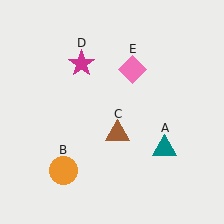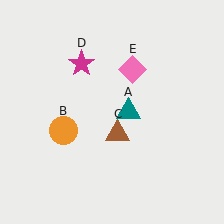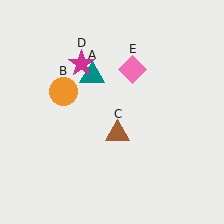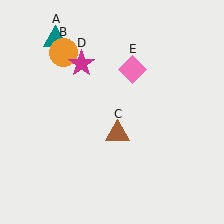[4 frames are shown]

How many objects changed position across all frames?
2 objects changed position: teal triangle (object A), orange circle (object B).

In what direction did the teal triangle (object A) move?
The teal triangle (object A) moved up and to the left.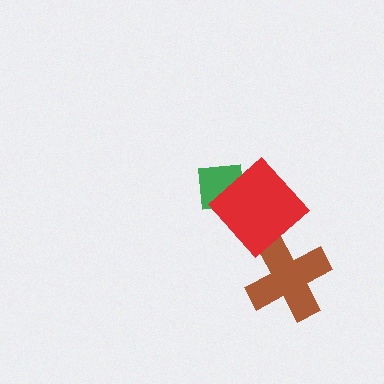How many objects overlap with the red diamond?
1 object overlaps with the red diamond.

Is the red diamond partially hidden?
No, no other shape covers it.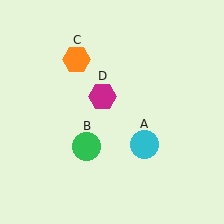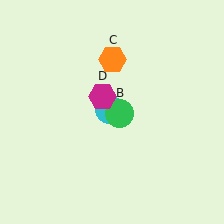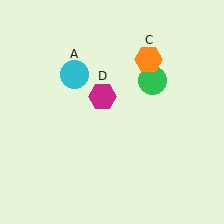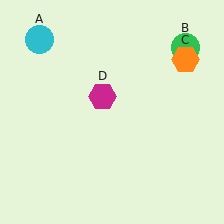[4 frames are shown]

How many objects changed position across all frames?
3 objects changed position: cyan circle (object A), green circle (object B), orange hexagon (object C).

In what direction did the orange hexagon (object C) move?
The orange hexagon (object C) moved right.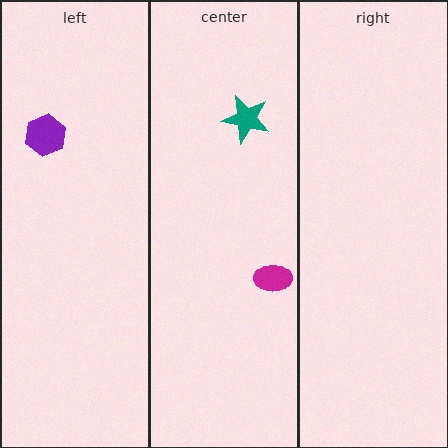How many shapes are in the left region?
1.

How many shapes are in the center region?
2.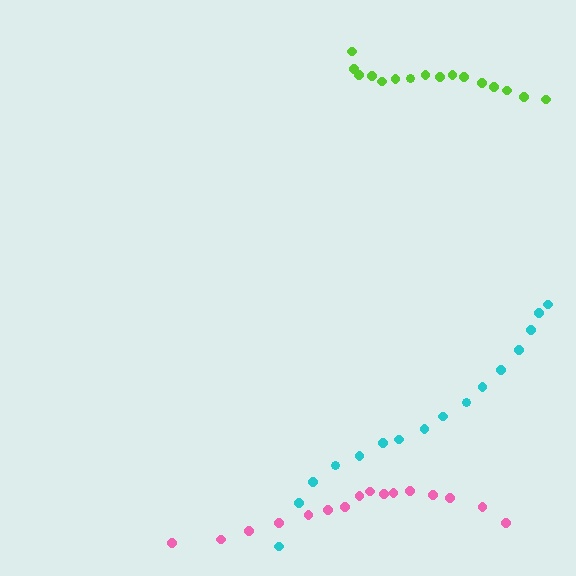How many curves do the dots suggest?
There are 3 distinct paths.